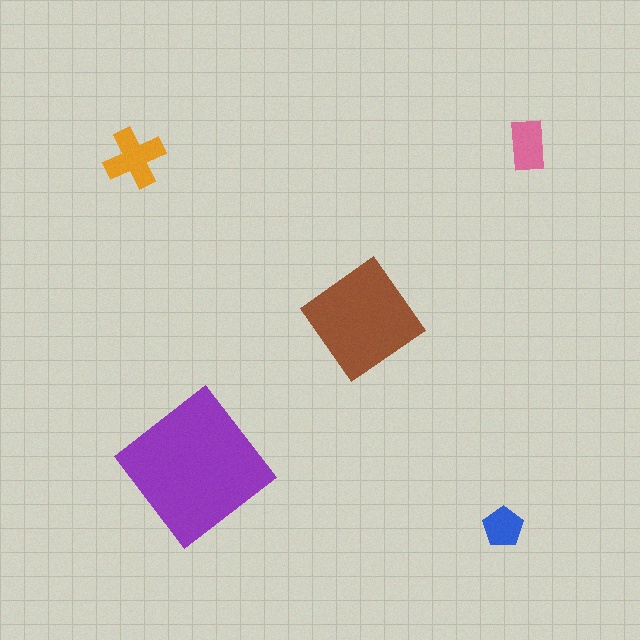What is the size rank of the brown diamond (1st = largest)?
2nd.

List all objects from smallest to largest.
The blue pentagon, the pink rectangle, the orange cross, the brown diamond, the purple diamond.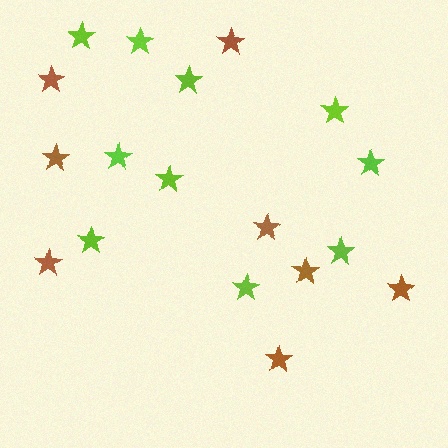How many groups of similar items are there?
There are 2 groups: one group of lime stars (10) and one group of brown stars (8).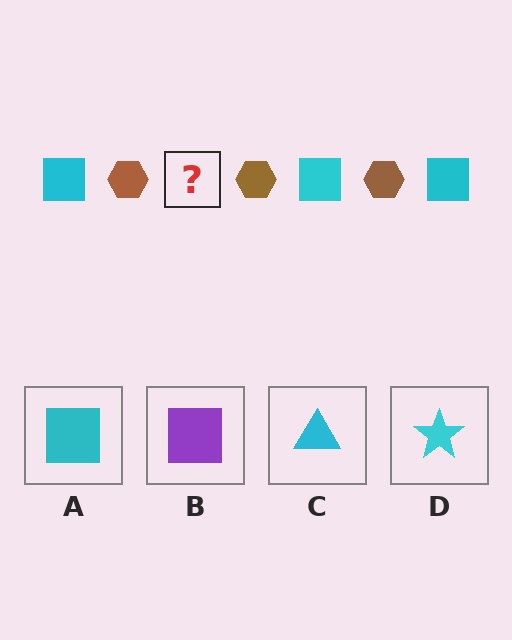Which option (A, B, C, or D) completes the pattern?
A.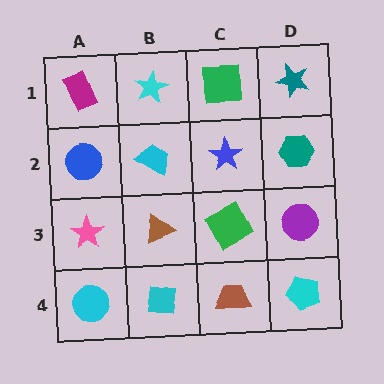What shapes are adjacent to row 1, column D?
A teal hexagon (row 2, column D), a green square (row 1, column C).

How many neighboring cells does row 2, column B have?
4.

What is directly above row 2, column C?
A green square.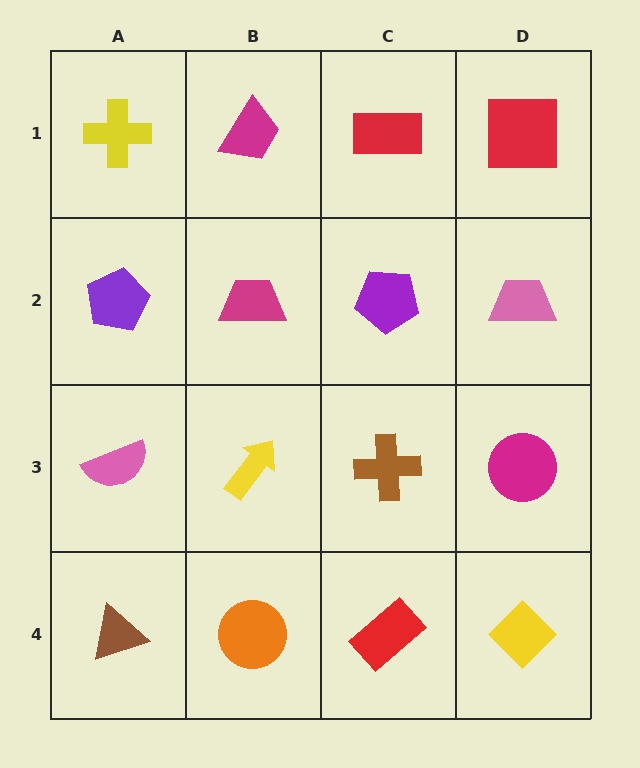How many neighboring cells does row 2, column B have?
4.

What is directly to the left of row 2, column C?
A magenta trapezoid.